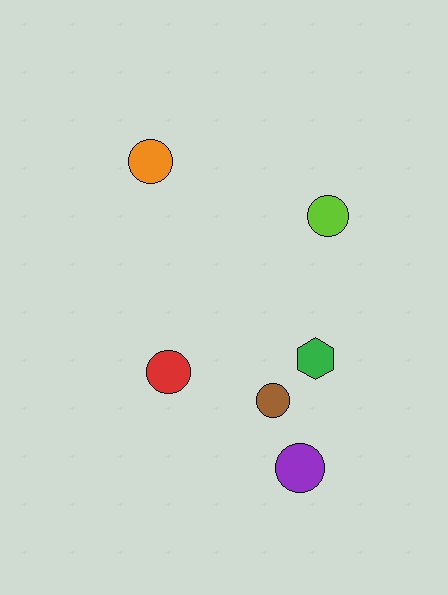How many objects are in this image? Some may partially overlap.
There are 6 objects.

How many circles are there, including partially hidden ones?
There are 5 circles.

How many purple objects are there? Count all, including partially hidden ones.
There is 1 purple object.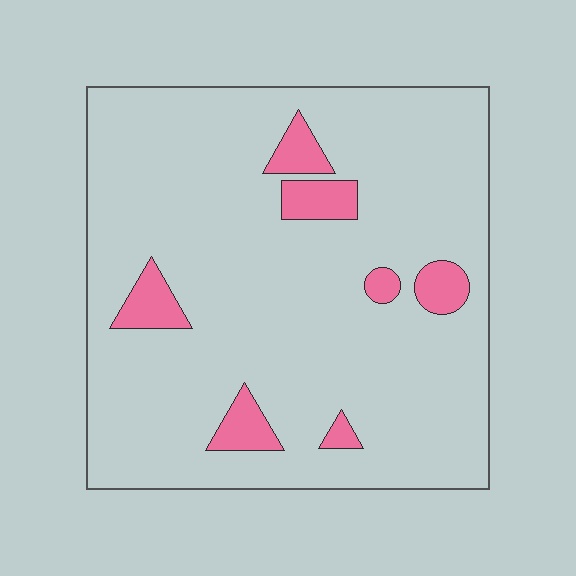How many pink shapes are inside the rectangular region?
7.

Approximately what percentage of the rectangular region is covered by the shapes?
Approximately 10%.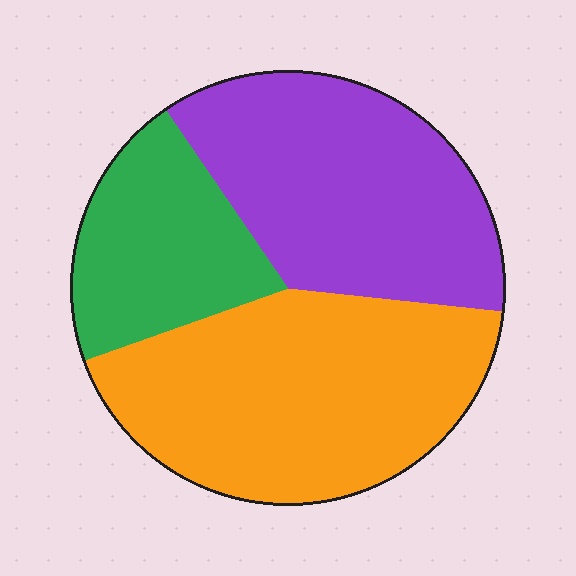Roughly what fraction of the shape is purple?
Purple covers 36% of the shape.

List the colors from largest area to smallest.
From largest to smallest: orange, purple, green.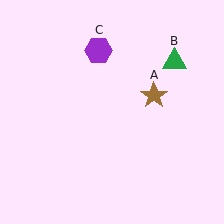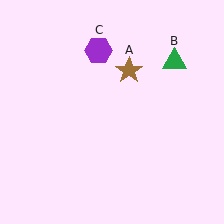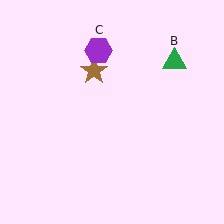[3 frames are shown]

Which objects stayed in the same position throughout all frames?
Green triangle (object B) and purple hexagon (object C) remained stationary.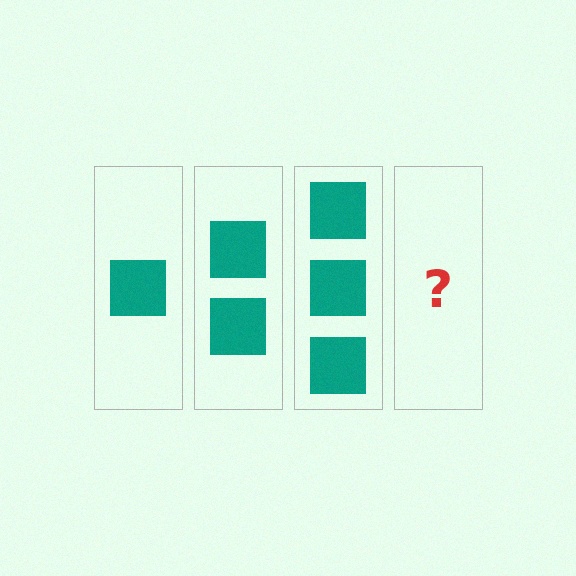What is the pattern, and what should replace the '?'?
The pattern is that each step adds one more square. The '?' should be 4 squares.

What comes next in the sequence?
The next element should be 4 squares.